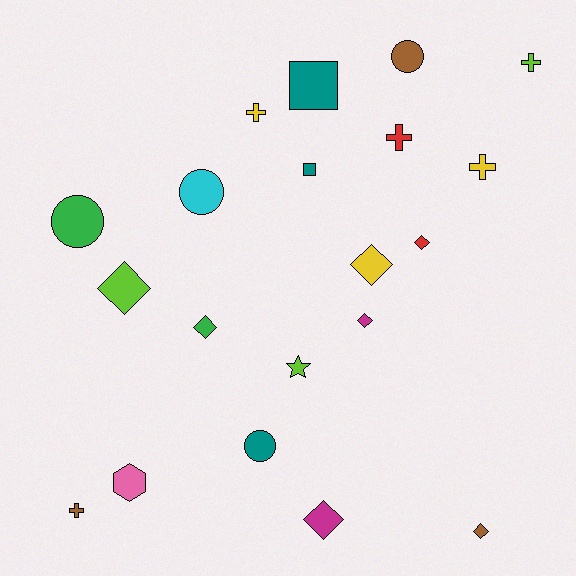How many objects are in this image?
There are 20 objects.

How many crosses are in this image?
There are 5 crosses.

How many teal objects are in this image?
There are 3 teal objects.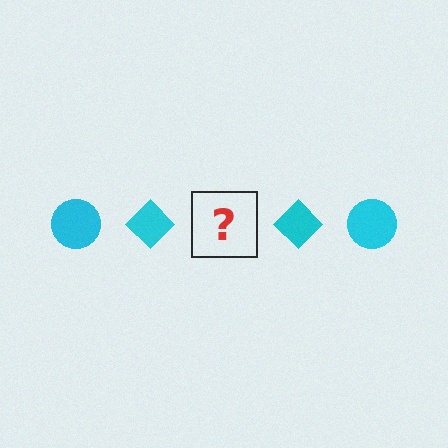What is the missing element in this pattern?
The missing element is a cyan circle.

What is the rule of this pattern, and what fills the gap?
The rule is that the pattern cycles through circle, diamond shapes in cyan. The gap should be filled with a cyan circle.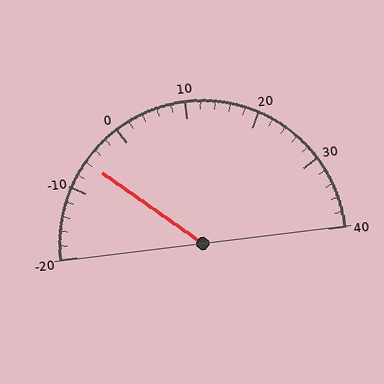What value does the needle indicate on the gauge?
The needle indicates approximately -6.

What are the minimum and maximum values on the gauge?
The gauge ranges from -20 to 40.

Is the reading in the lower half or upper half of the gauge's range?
The reading is in the lower half of the range (-20 to 40).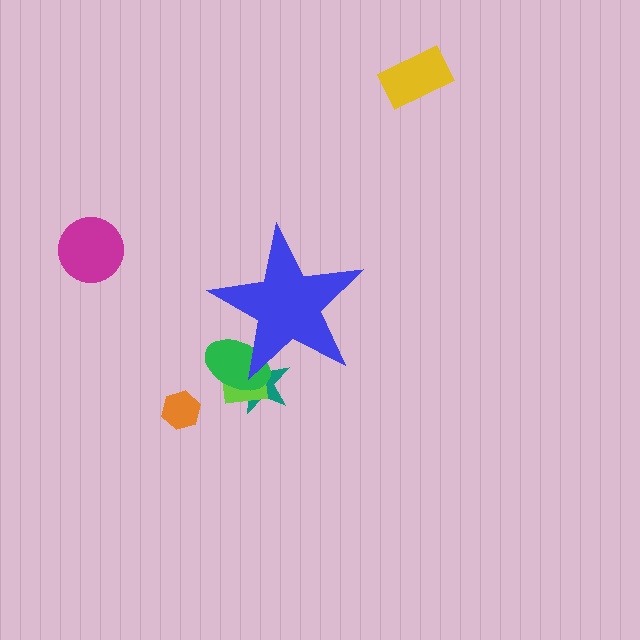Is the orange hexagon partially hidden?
No, the orange hexagon is fully visible.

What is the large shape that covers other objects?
A blue star.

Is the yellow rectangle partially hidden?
No, the yellow rectangle is fully visible.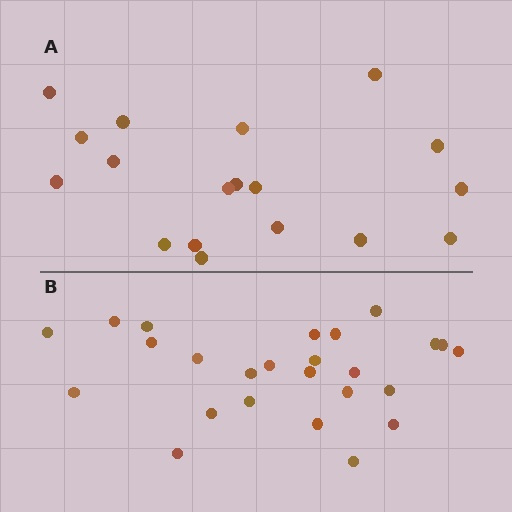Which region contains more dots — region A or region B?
Region B (the bottom region) has more dots.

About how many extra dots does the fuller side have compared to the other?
Region B has roughly 8 or so more dots than region A.